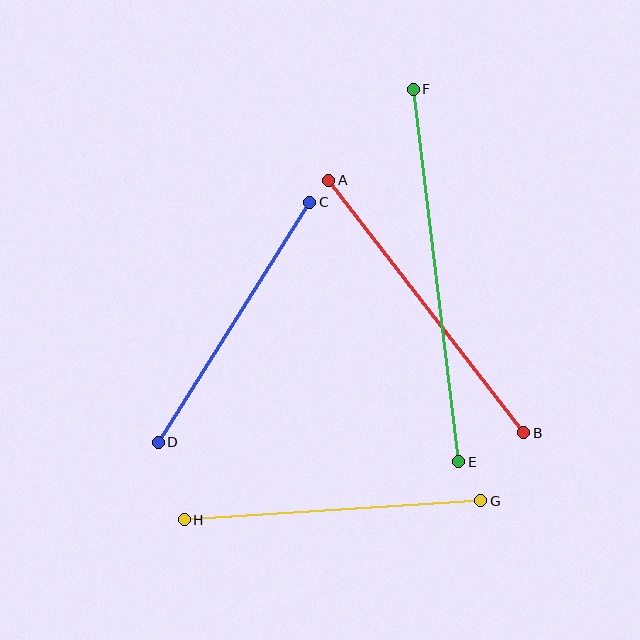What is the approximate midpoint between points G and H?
The midpoint is at approximately (333, 510) pixels.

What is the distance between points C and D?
The distance is approximately 284 pixels.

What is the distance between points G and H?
The distance is approximately 297 pixels.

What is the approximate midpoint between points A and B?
The midpoint is at approximately (426, 306) pixels.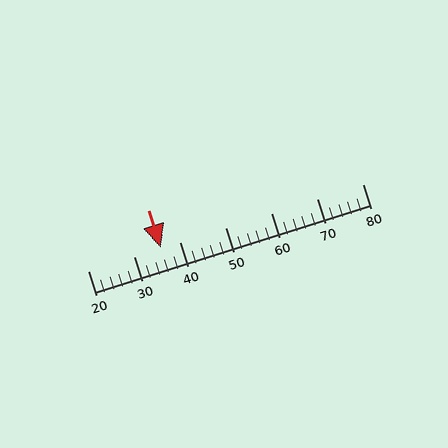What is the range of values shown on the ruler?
The ruler shows values from 20 to 80.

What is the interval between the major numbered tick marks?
The major tick marks are spaced 10 units apart.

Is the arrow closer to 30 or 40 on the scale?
The arrow is closer to 40.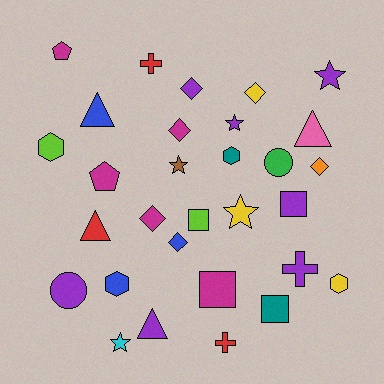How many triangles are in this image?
There are 4 triangles.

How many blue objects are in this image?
There are 3 blue objects.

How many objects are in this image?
There are 30 objects.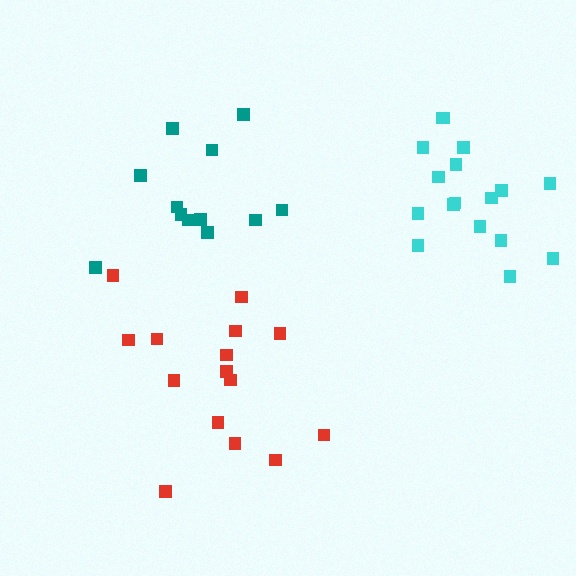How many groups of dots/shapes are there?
There are 3 groups.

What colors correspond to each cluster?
The clusters are colored: teal, red, cyan.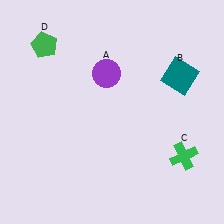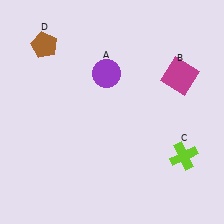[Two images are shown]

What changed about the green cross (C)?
In Image 1, C is green. In Image 2, it changed to lime.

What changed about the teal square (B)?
In Image 1, B is teal. In Image 2, it changed to magenta.